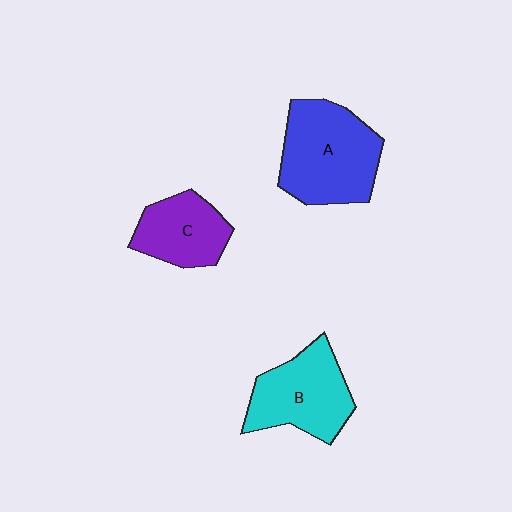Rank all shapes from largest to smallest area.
From largest to smallest: A (blue), B (cyan), C (purple).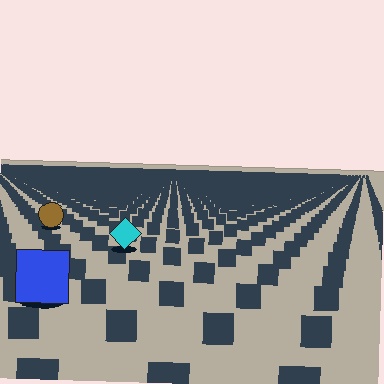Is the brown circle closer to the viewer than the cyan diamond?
No. The cyan diamond is closer — you can tell from the texture gradient: the ground texture is coarser near it.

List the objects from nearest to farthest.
From nearest to farthest: the blue square, the cyan diamond, the brown circle.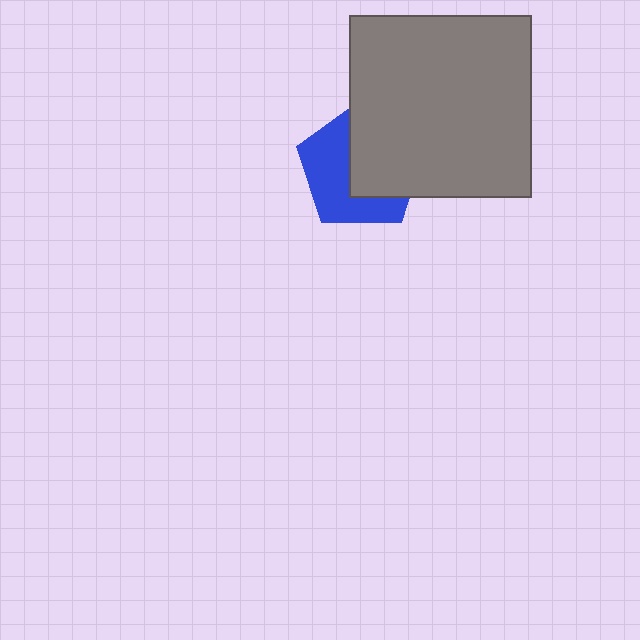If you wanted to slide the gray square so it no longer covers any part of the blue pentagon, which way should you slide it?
Slide it right — that is the most direct way to separate the two shapes.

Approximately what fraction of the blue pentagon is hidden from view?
Roughly 50% of the blue pentagon is hidden behind the gray square.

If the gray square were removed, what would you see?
You would see the complete blue pentagon.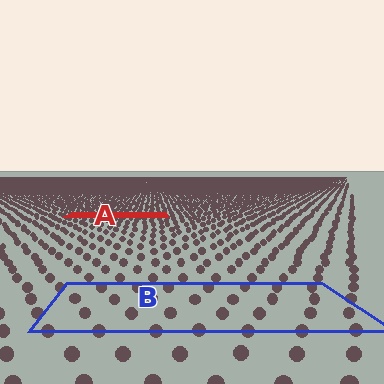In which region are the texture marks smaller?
The texture marks are smaller in region A, because it is farther away.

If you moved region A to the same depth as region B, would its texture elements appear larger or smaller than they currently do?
They would appear larger. At a closer depth, the same texture elements are projected at a bigger on-screen size.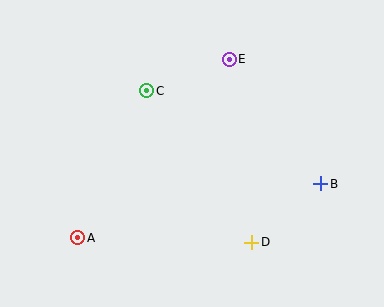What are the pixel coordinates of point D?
Point D is at (252, 242).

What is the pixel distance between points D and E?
The distance between D and E is 184 pixels.